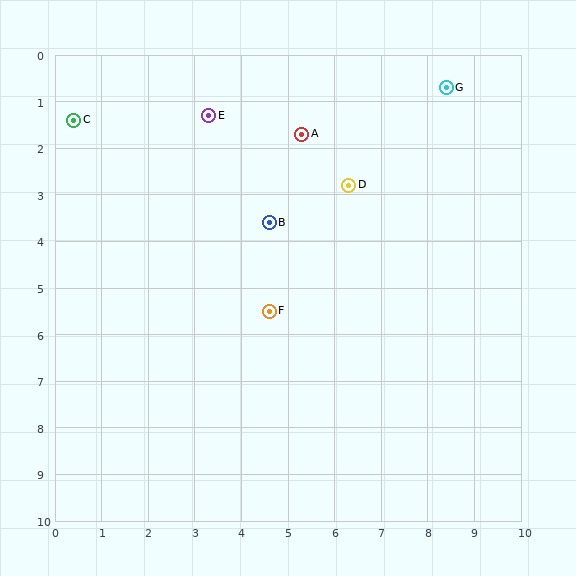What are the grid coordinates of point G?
Point G is at approximately (8.4, 0.7).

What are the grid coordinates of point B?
Point B is at approximately (4.6, 3.6).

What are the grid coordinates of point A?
Point A is at approximately (5.3, 1.7).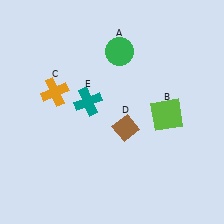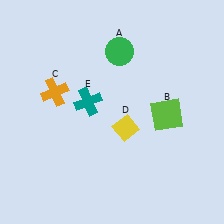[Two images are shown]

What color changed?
The diamond (D) changed from brown in Image 1 to yellow in Image 2.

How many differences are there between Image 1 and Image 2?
There is 1 difference between the two images.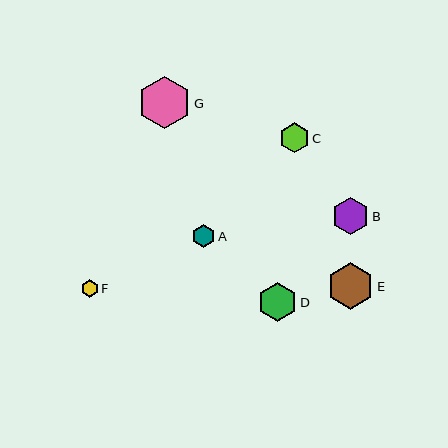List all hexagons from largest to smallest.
From largest to smallest: G, E, D, B, C, A, F.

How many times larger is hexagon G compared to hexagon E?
Hexagon G is approximately 1.1 times the size of hexagon E.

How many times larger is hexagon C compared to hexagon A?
Hexagon C is approximately 1.3 times the size of hexagon A.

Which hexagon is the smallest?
Hexagon F is the smallest with a size of approximately 17 pixels.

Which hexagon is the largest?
Hexagon G is the largest with a size of approximately 52 pixels.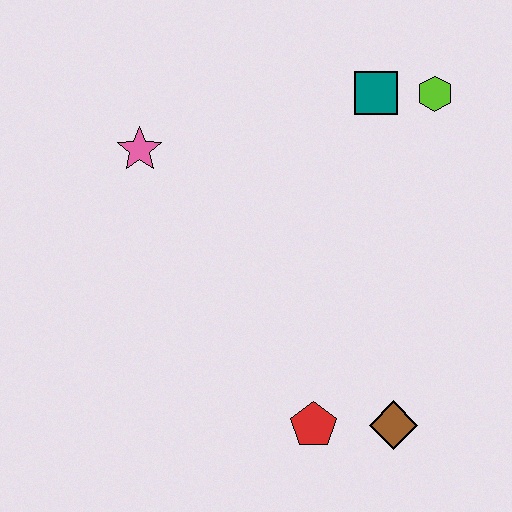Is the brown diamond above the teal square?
No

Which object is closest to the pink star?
The teal square is closest to the pink star.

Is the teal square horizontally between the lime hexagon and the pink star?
Yes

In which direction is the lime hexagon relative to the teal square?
The lime hexagon is to the right of the teal square.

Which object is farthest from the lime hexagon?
The red pentagon is farthest from the lime hexagon.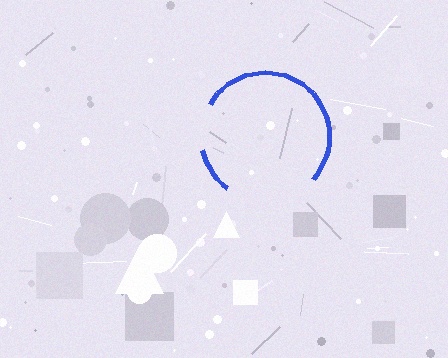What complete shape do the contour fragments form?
The contour fragments form a circle.